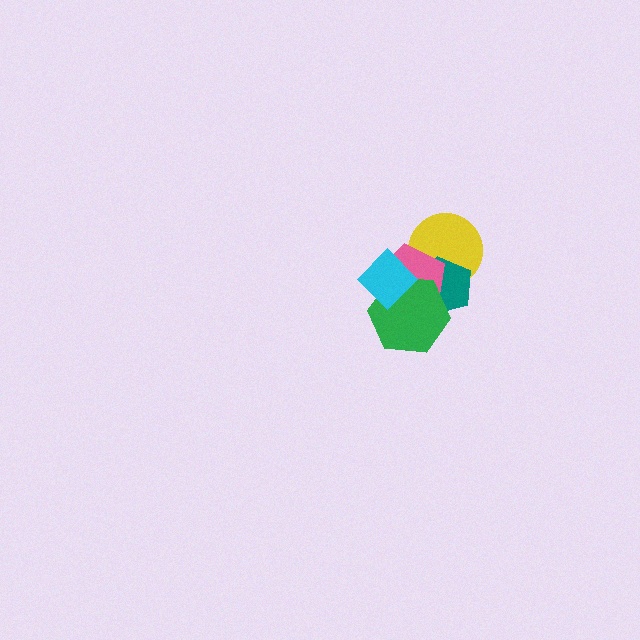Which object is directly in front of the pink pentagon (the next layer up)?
The green hexagon is directly in front of the pink pentagon.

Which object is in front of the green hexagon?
The cyan diamond is in front of the green hexagon.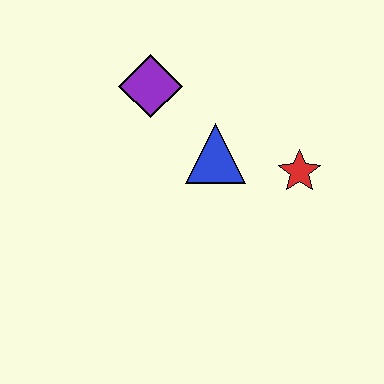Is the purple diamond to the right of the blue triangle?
No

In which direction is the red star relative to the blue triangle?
The red star is to the right of the blue triangle.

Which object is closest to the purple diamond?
The blue triangle is closest to the purple diamond.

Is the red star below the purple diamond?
Yes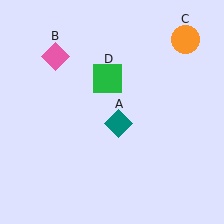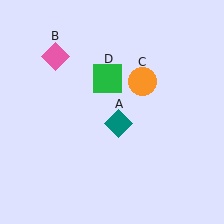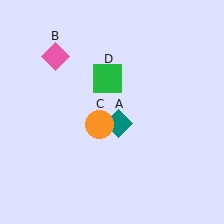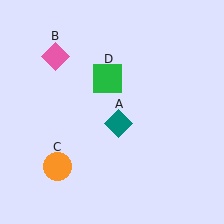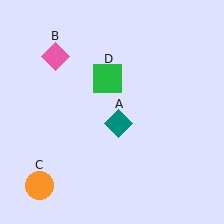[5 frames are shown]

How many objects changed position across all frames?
1 object changed position: orange circle (object C).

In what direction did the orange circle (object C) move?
The orange circle (object C) moved down and to the left.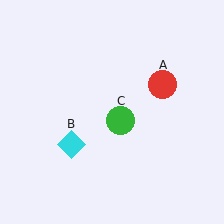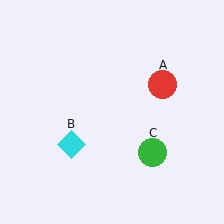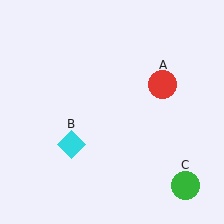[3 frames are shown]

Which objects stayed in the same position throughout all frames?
Red circle (object A) and cyan diamond (object B) remained stationary.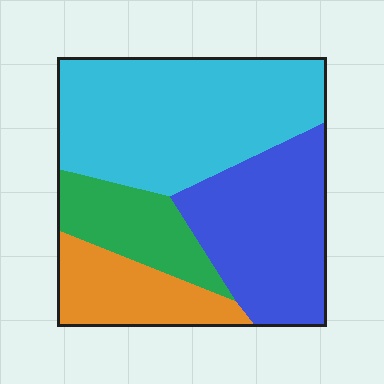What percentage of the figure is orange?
Orange covers roughly 15% of the figure.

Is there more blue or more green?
Blue.